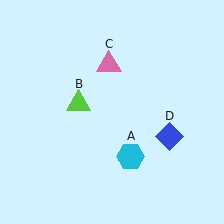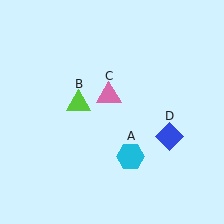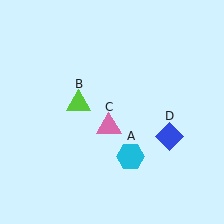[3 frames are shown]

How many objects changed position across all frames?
1 object changed position: pink triangle (object C).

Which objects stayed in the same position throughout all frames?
Cyan hexagon (object A) and lime triangle (object B) and blue diamond (object D) remained stationary.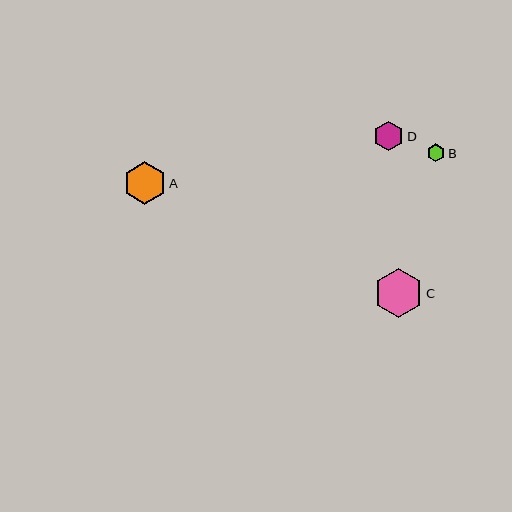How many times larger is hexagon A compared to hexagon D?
Hexagon A is approximately 1.5 times the size of hexagon D.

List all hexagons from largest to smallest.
From largest to smallest: C, A, D, B.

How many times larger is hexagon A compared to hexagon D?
Hexagon A is approximately 1.5 times the size of hexagon D.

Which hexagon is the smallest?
Hexagon B is the smallest with a size of approximately 18 pixels.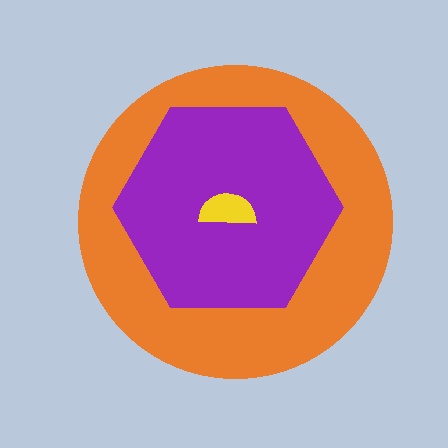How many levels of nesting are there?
3.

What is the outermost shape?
The orange circle.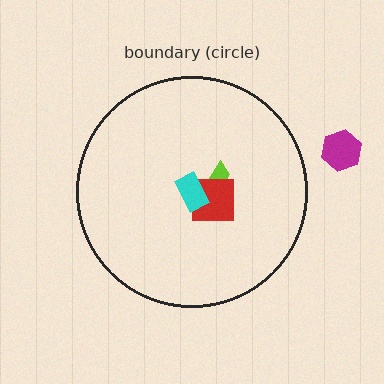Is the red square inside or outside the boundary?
Inside.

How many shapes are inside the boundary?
3 inside, 1 outside.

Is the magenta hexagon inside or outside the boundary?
Outside.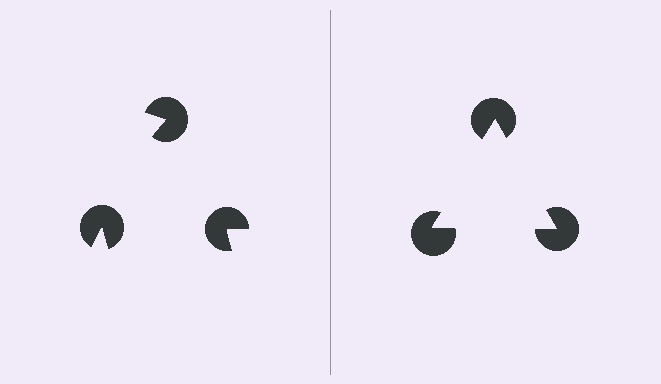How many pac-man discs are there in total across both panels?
6 — 3 on each side.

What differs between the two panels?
The pac-man discs are positioned identically on both sides; only the wedge orientations differ. On the right they align to a triangle; on the left they are misaligned.